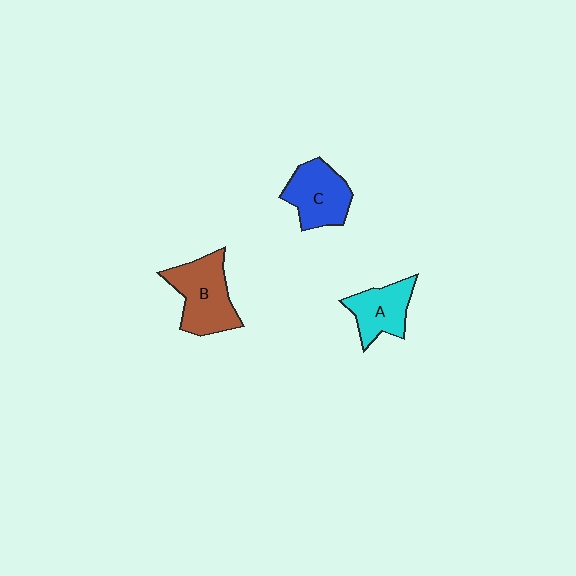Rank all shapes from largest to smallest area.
From largest to smallest: B (brown), C (blue), A (cyan).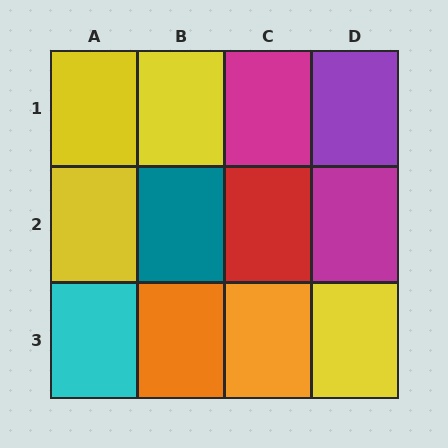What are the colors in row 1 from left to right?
Yellow, yellow, magenta, purple.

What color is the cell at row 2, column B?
Teal.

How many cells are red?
1 cell is red.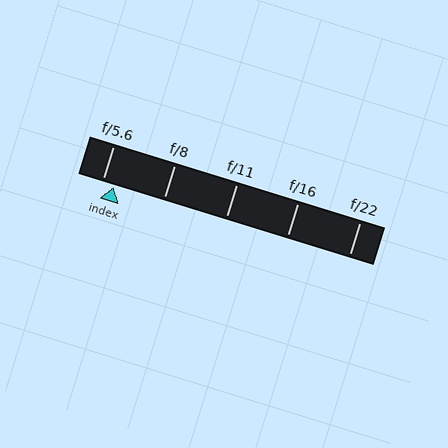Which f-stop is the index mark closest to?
The index mark is closest to f/5.6.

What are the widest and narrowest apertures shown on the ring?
The widest aperture shown is f/5.6 and the narrowest is f/22.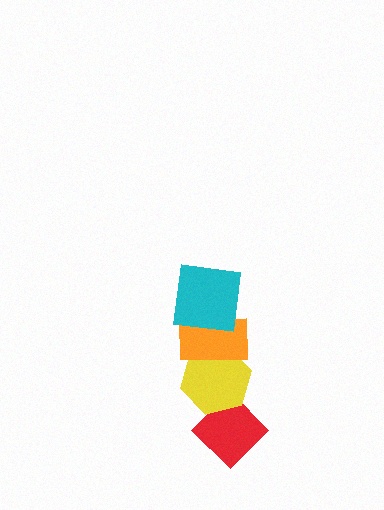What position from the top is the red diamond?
The red diamond is 4th from the top.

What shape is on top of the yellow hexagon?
The orange rectangle is on top of the yellow hexagon.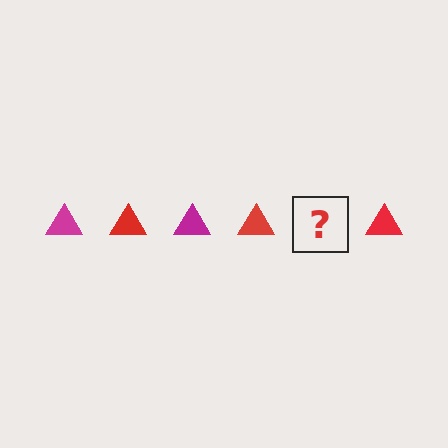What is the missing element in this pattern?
The missing element is a magenta triangle.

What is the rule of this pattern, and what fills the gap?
The rule is that the pattern cycles through magenta, red triangles. The gap should be filled with a magenta triangle.